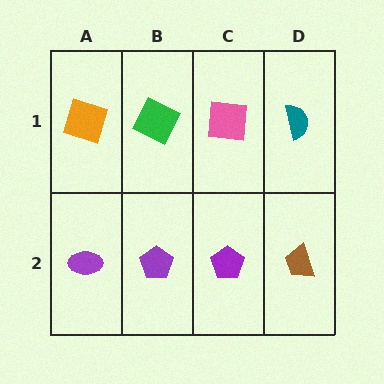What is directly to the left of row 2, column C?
A purple pentagon.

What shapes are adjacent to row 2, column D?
A teal semicircle (row 1, column D), a purple pentagon (row 2, column C).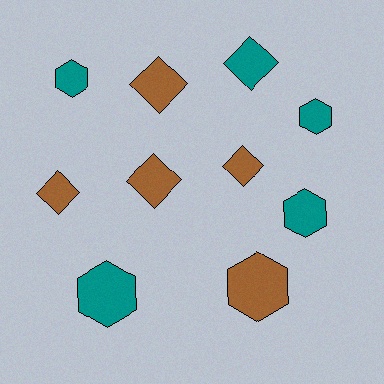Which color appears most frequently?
Brown, with 5 objects.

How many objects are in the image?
There are 10 objects.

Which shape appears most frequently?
Hexagon, with 5 objects.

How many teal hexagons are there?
There are 4 teal hexagons.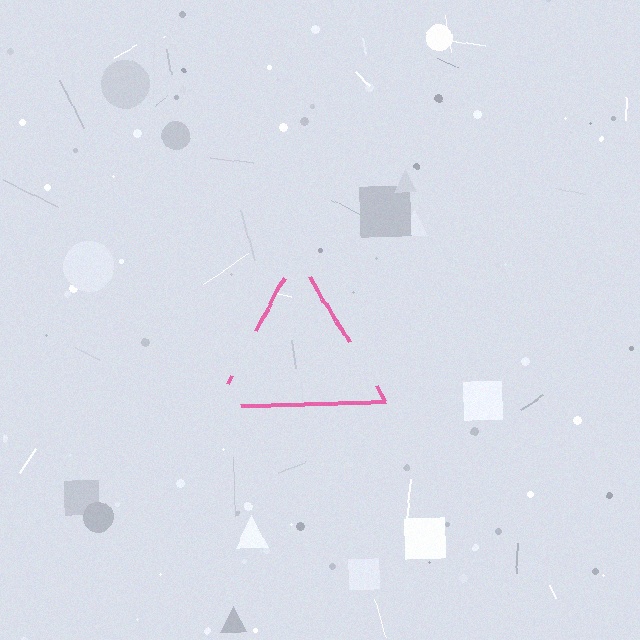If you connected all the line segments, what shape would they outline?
They would outline a triangle.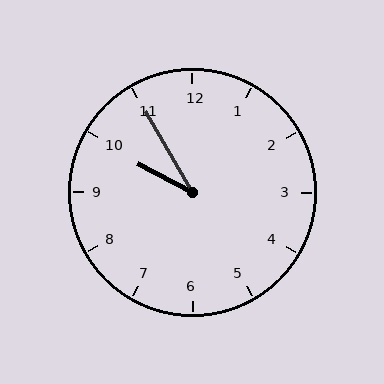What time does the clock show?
9:55.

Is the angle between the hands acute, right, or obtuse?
It is acute.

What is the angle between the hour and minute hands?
Approximately 32 degrees.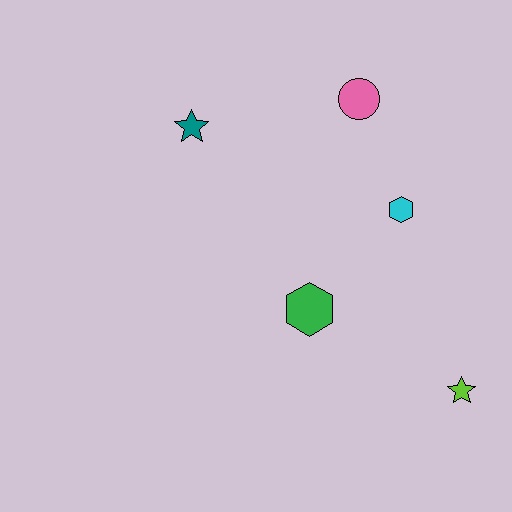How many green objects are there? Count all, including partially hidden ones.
There is 1 green object.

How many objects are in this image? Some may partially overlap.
There are 5 objects.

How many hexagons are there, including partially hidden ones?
There are 2 hexagons.